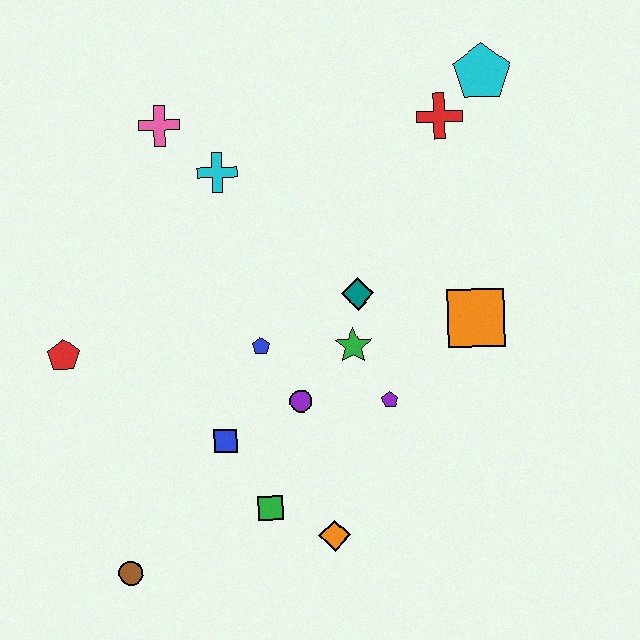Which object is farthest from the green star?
The brown circle is farthest from the green star.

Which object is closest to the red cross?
The cyan pentagon is closest to the red cross.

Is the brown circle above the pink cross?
No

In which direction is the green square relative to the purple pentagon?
The green square is to the left of the purple pentagon.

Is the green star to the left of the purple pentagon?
Yes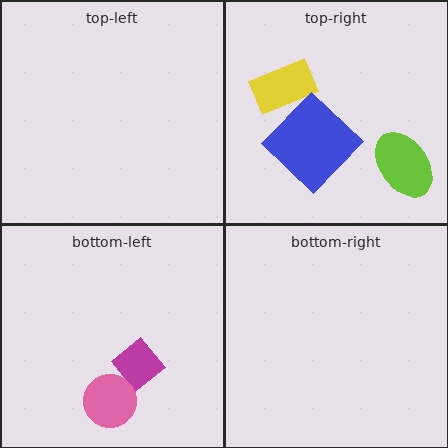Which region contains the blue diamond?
The top-right region.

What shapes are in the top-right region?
The lime ellipse, the yellow rectangle, the blue diamond.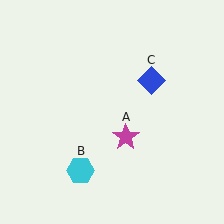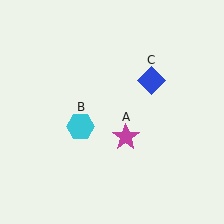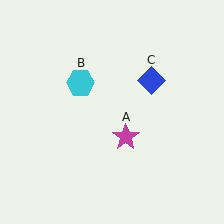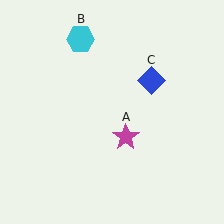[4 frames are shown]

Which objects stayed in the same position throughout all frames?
Magenta star (object A) and blue diamond (object C) remained stationary.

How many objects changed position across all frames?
1 object changed position: cyan hexagon (object B).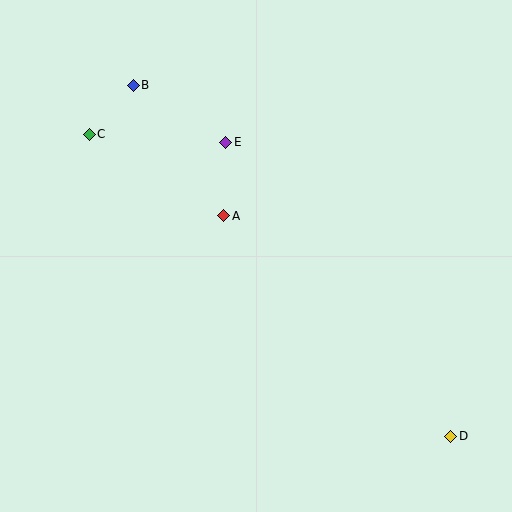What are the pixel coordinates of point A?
Point A is at (224, 216).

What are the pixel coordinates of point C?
Point C is at (89, 134).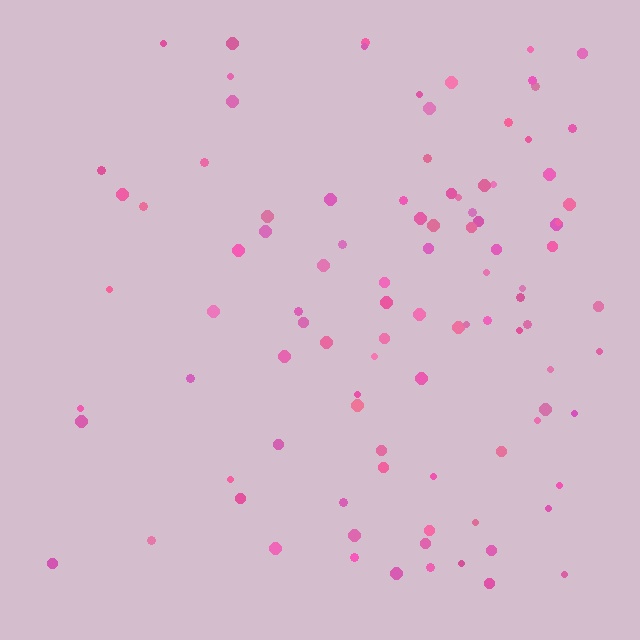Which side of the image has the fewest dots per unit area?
The left.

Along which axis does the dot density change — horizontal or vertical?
Horizontal.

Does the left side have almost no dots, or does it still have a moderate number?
Still a moderate number, just noticeably fewer than the right.